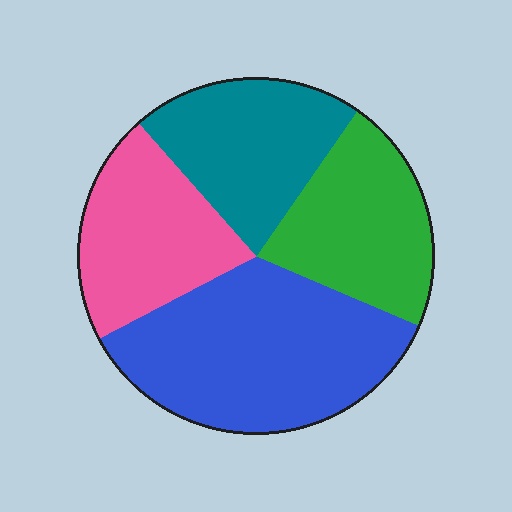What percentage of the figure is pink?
Pink covers 21% of the figure.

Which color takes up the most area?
Blue, at roughly 35%.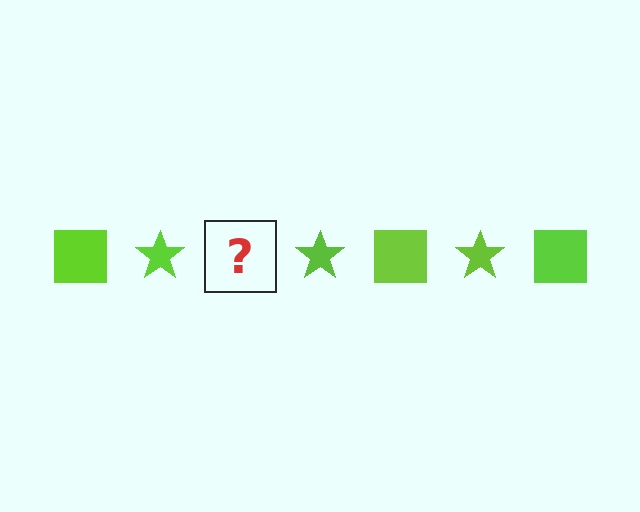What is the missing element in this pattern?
The missing element is a lime square.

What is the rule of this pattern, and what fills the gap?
The rule is that the pattern cycles through square, star shapes in lime. The gap should be filled with a lime square.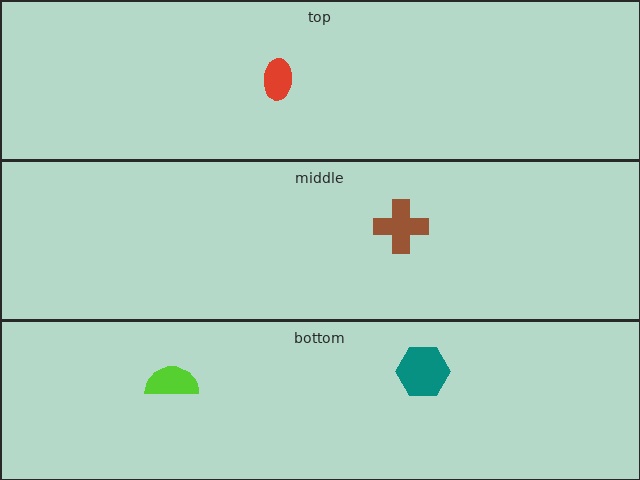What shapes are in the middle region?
The brown cross.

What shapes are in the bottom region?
The lime semicircle, the teal hexagon.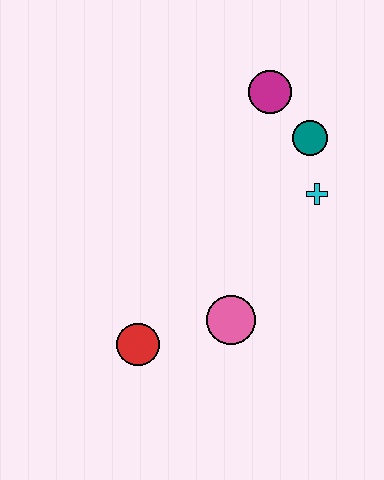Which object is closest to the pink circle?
The red circle is closest to the pink circle.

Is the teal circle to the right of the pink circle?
Yes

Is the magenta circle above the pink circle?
Yes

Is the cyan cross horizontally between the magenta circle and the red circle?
No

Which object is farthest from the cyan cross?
The red circle is farthest from the cyan cross.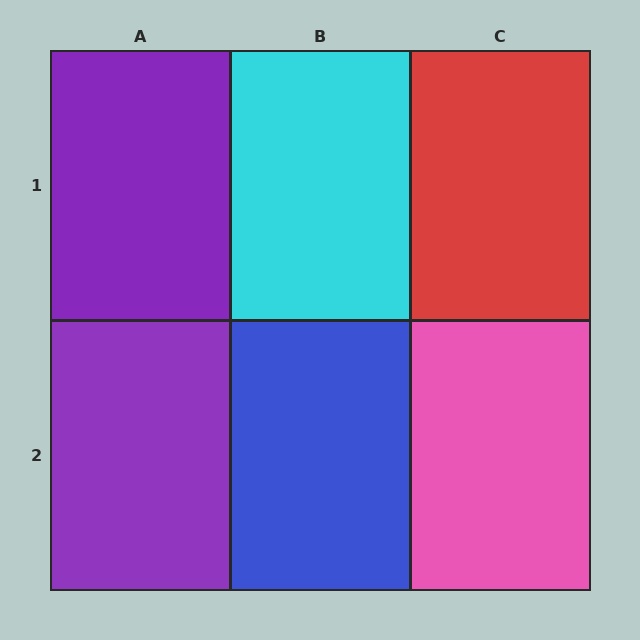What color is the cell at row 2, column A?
Purple.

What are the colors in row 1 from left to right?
Purple, cyan, red.